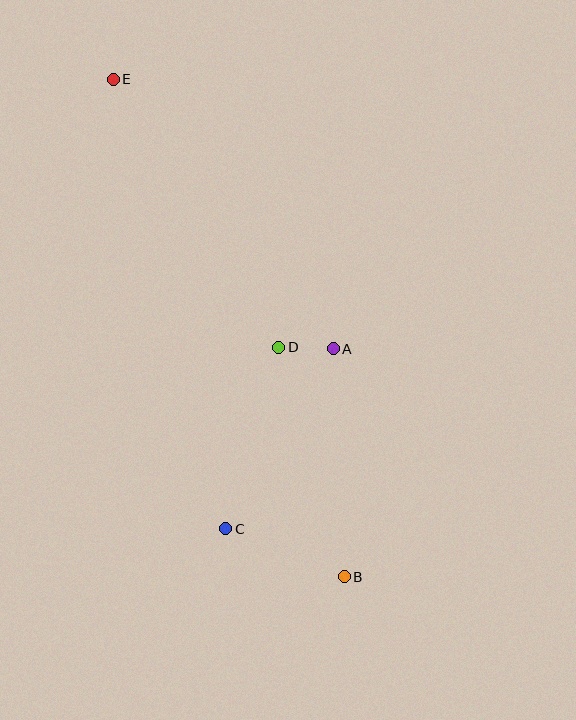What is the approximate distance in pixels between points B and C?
The distance between B and C is approximately 128 pixels.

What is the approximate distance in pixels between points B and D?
The distance between B and D is approximately 239 pixels.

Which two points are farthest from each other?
Points B and E are farthest from each other.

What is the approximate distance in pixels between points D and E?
The distance between D and E is approximately 315 pixels.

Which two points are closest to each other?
Points A and D are closest to each other.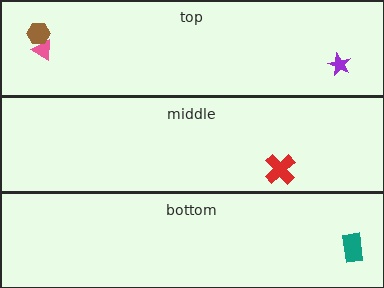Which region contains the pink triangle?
The top region.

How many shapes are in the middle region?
1.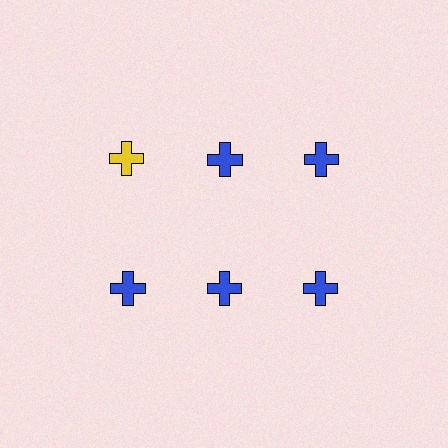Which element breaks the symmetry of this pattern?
The yellow cross in the top row, leftmost column breaks the symmetry. All other shapes are blue crosses.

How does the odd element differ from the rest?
It has a different color: yellow instead of blue.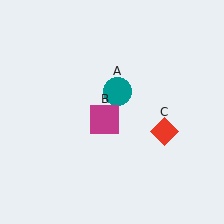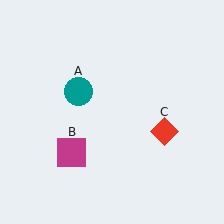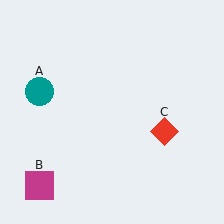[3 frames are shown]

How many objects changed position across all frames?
2 objects changed position: teal circle (object A), magenta square (object B).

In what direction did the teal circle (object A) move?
The teal circle (object A) moved left.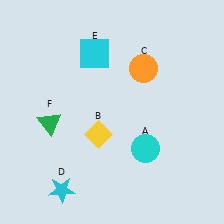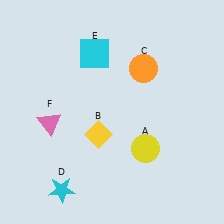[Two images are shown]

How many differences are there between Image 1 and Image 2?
There are 2 differences between the two images.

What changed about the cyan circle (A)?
In Image 1, A is cyan. In Image 2, it changed to yellow.